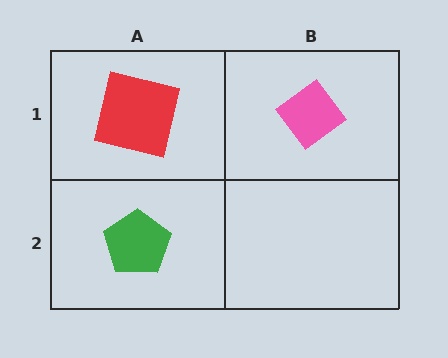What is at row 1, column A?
A red square.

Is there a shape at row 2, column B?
No, that cell is empty.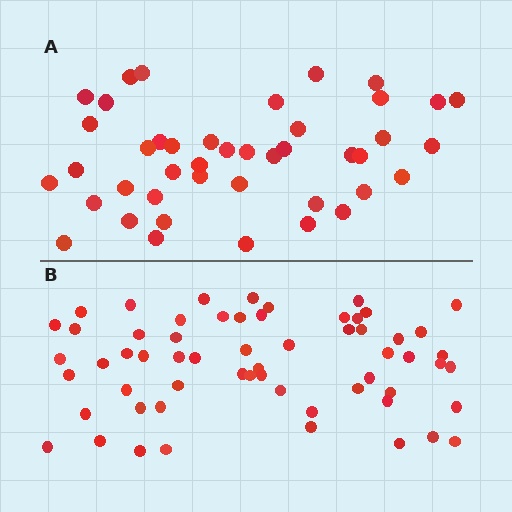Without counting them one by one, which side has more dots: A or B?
Region B (the bottom region) has more dots.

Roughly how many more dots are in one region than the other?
Region B has approximately 15 more dots than region A.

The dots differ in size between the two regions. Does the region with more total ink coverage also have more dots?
No. Region A has more total ink coverage because its dots are larger, but region B actually contains more individual dots. Total area can be misleading — the number of items is what matters here.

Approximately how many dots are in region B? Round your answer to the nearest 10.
About 60 dots.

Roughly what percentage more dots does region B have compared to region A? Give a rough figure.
About 40% more.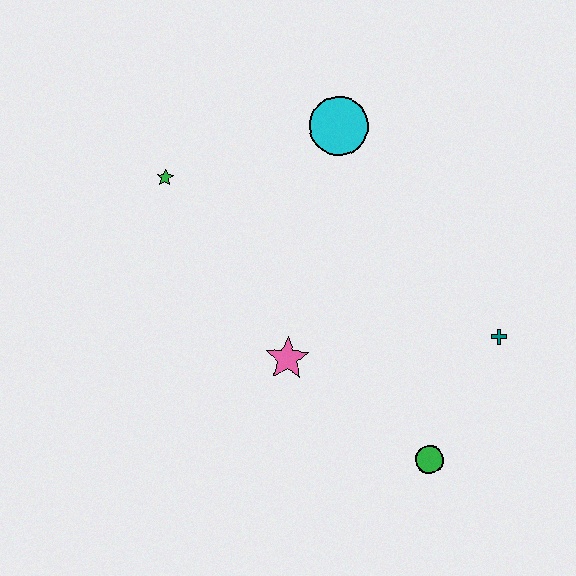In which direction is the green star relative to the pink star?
The green star is above the pink star.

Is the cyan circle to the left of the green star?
No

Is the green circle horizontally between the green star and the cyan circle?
No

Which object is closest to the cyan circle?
The green star is closest to the cyan circle.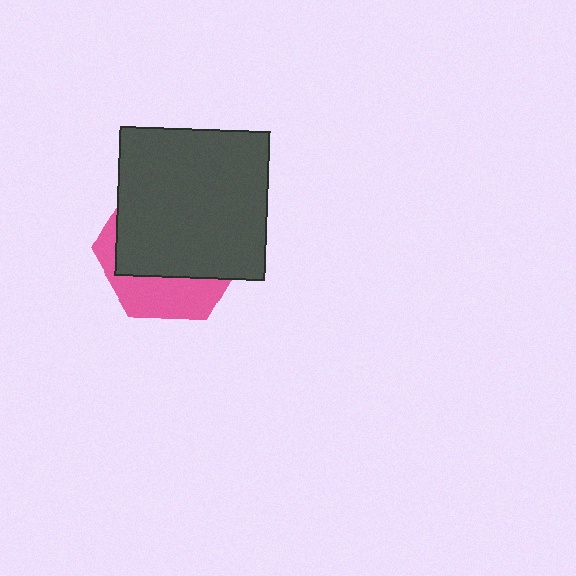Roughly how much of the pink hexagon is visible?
A small part of it is visible (roughly 32%).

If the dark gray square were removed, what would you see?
You would see the complete pink hexagon.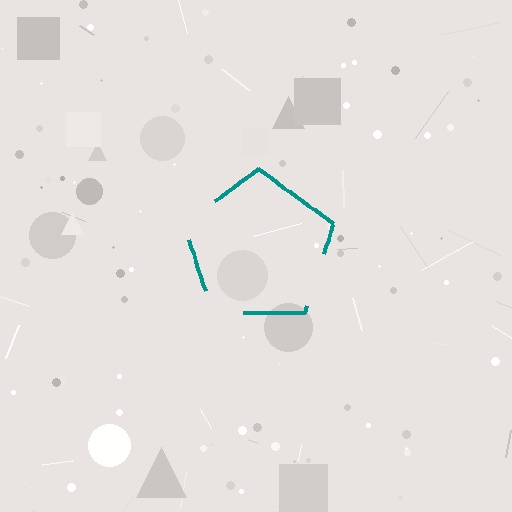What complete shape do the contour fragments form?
The contour fragments form a pentagon.